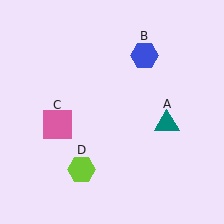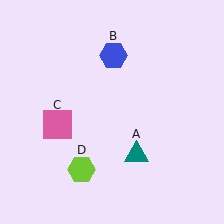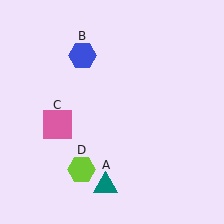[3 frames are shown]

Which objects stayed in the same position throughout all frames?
Pink square (object C) and lime hexagon (object D) remained stationary.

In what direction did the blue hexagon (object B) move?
The blue hexagon (object B) moved left.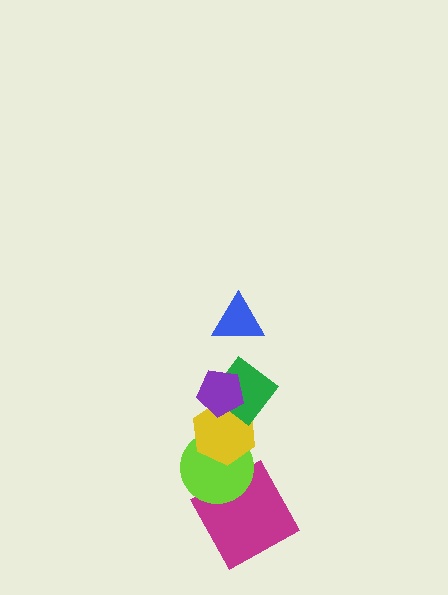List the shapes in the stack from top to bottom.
From top to bottom: the blue triangle, the purple pentagon, the green diamond, the yellow hexagon, the lime circle, the magenta square.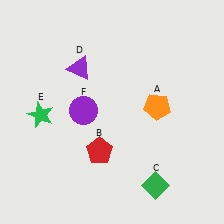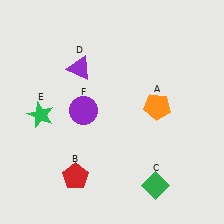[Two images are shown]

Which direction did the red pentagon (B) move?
The red pentagon (B) moved down.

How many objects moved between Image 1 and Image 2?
1 object moved between the two images.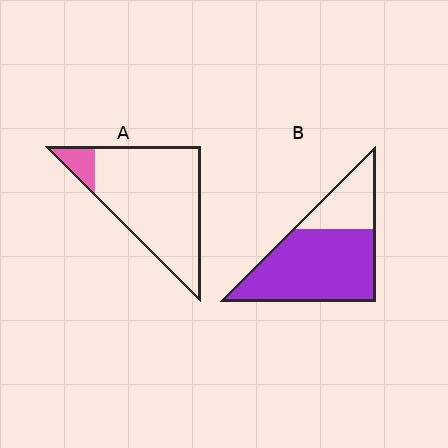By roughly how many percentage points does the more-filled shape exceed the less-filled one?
By roughly 60 percentage points (B over A).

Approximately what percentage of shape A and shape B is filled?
A is approximately 10% and B is approximately 70%.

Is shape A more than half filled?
No.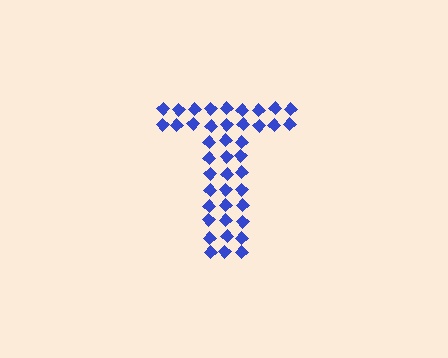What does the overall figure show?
The overall figure shows the letter T.